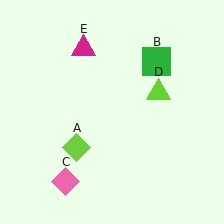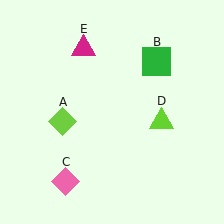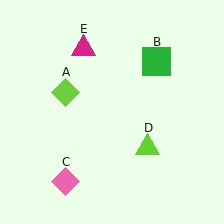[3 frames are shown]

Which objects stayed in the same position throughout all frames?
Green square (object B) and pink diamond (object C) and magenta triangle (object E) remained stationary.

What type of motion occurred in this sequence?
The lime diamond (object A), lime triangle (object D) rotated clockwise around the center of the scene.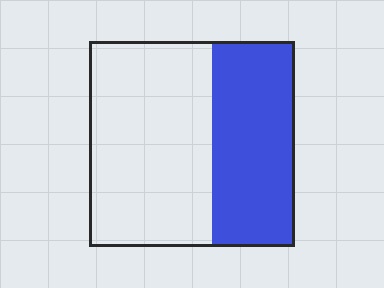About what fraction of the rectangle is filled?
About two fifths (2/5).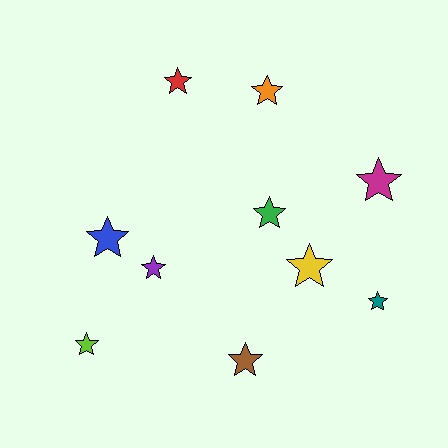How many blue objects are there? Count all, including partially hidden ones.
There is 1 blue object.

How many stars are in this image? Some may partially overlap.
There are 10 stars.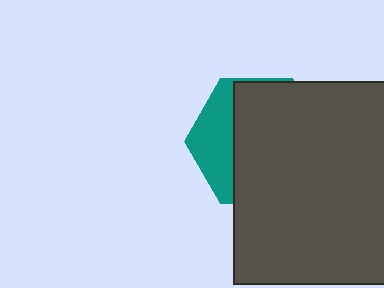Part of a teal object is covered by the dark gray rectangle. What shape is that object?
It is a hexagon.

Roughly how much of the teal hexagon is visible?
A small part of it is visible (roughly 30%).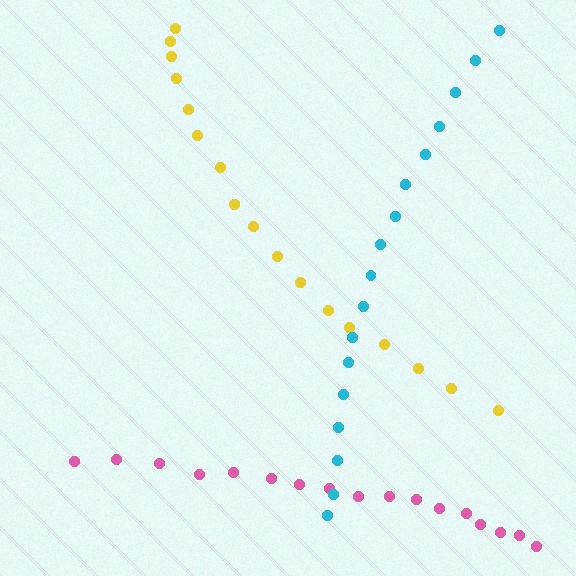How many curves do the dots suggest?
There are 3 distinct paths.